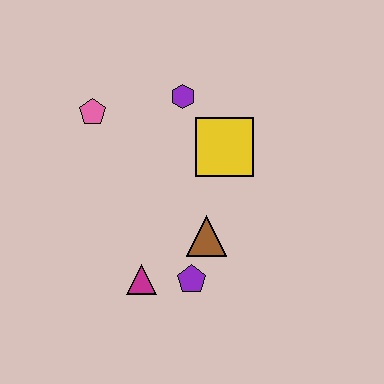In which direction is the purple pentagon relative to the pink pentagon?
The purple pentagon is below the pink pentagon.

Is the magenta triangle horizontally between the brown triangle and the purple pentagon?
No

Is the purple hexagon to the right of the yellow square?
No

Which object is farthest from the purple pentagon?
The pink pentagon is farthest from the purple pentagon.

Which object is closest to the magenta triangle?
The purple pentagon is closest to the magenta triangle.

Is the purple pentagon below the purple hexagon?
Yes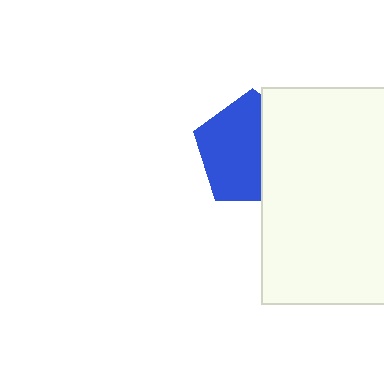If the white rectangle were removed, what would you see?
You would see the complete blue pentagon.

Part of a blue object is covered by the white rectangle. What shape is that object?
It is a pentagon.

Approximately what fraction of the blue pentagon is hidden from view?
Roughly 39% of the blue pentagon is hidden behind the white rectangle.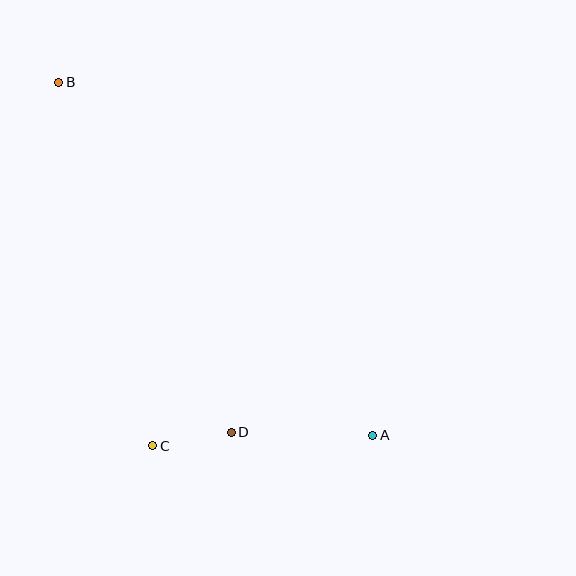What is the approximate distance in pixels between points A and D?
The distance between A and D is approximately 142 pixels.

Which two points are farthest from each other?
Points A and B are farthest from each other.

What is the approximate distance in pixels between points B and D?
The distance between B and D is approximately 390 pixels.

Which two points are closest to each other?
Points C and D are closest to each other.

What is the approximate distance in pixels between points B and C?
The distance between B and C is approximately 375 pixels.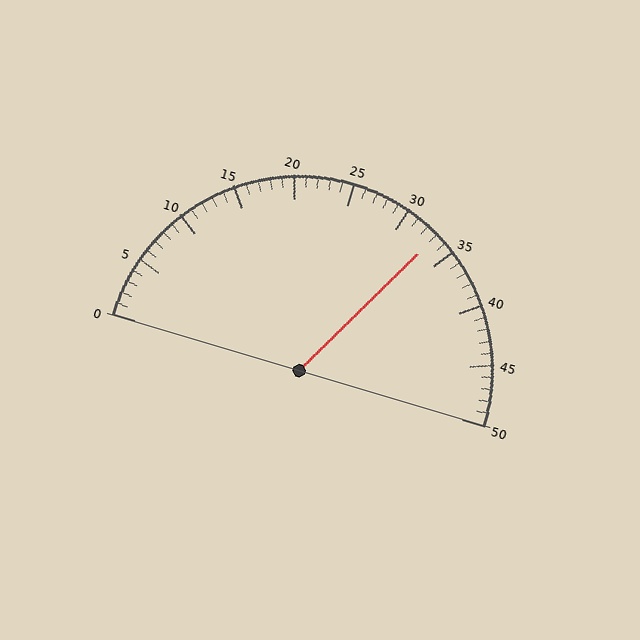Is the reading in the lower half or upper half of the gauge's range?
The reading is in the upper half of the range (0 to 50).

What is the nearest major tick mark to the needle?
The nearest major tick mark is 35.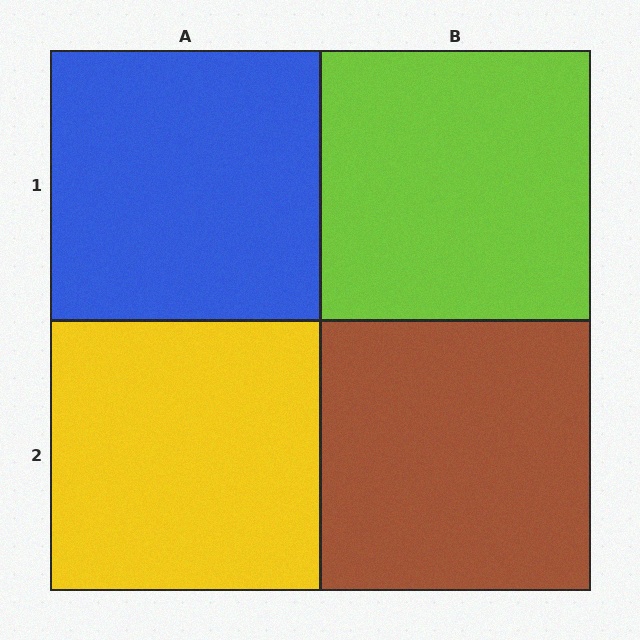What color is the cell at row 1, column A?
Blue.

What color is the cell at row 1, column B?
Lime.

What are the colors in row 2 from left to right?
Yellow, brown.